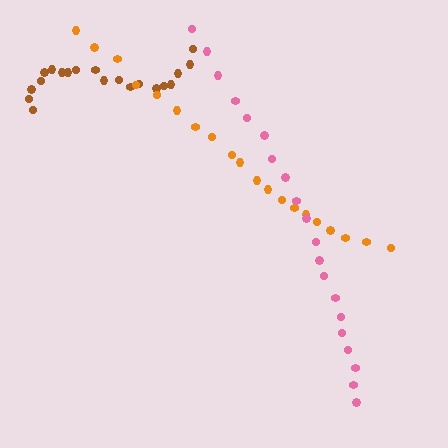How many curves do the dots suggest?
There are 3 distinct paths.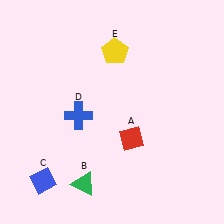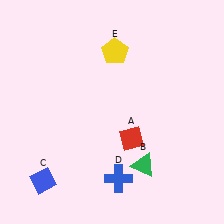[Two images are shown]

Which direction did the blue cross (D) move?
The blue cross (D) moved down.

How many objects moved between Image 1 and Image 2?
2 objects moved between the two images.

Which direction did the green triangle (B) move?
The green triangle (B) moved right.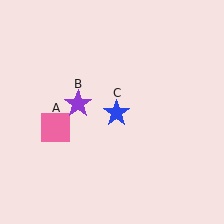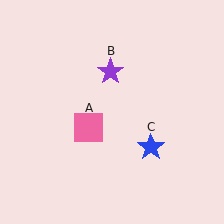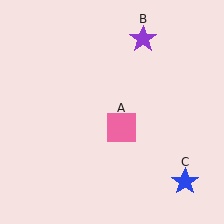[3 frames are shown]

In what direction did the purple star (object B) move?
The purple star (object B) moved up and to the right.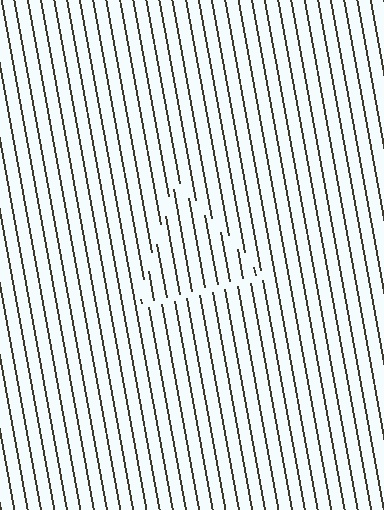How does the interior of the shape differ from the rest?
The interior of the shape contains the same grating, shifted by half a period — the contour is defined by the phase discontinuity where line-ends from the inner and outer gratings abut.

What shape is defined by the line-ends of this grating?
An illusory triangle. The interior of the shape contains the same grating, shifted by half a period — the contour is defined by the phase discontinuity where line-ends from the inner and outer gratings abut.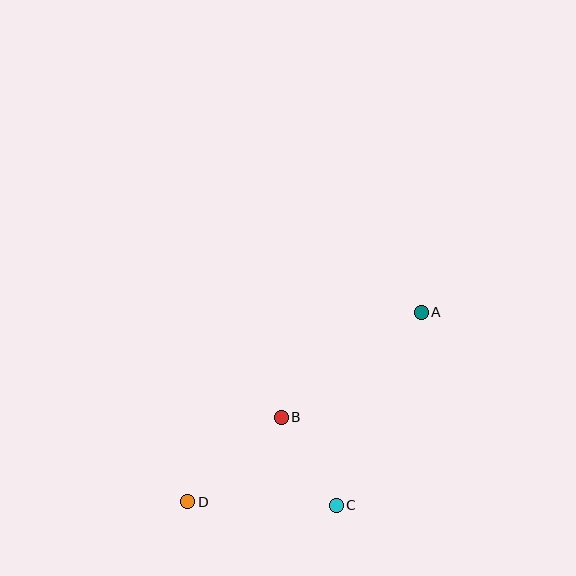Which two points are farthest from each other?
Points A and D are farthest from each other.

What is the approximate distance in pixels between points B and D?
The distance between B and D is approximately 126 pixels.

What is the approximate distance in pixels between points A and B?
The distance between A and B is approximately 175 pixels.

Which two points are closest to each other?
Points B and C are closest to each other.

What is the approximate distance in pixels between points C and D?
The distance between C and D is approximately 149 pixels.